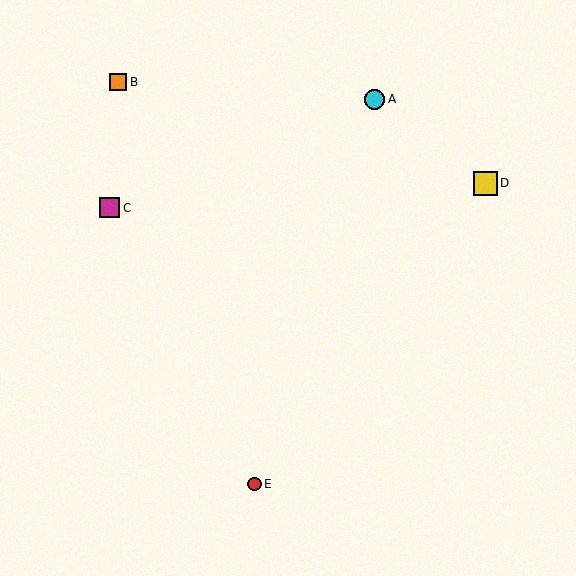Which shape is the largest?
The yellow square (labeled D) is the largest.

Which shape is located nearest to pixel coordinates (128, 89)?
The orange square (labeled B) at (118, 82) is nearest to that location.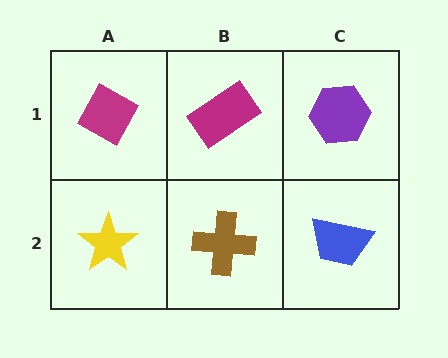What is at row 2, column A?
A yellow star.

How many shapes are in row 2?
3 shapes.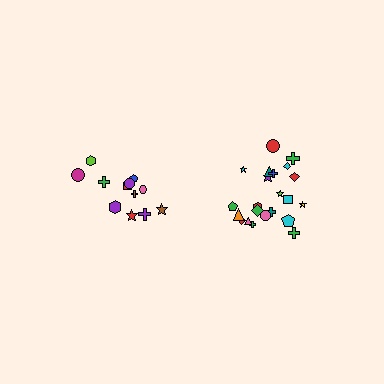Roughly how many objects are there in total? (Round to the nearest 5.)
Roughly 35 objects in total.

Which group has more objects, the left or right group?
The right group.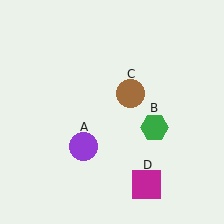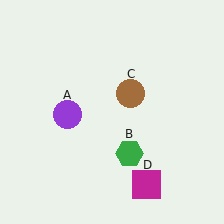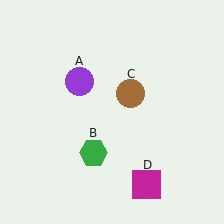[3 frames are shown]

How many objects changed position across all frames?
2 objects changed position: purple circle (object A), green hexagon (object B).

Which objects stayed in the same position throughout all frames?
Brown circle (object C) and magenta square (object D) remained stationary.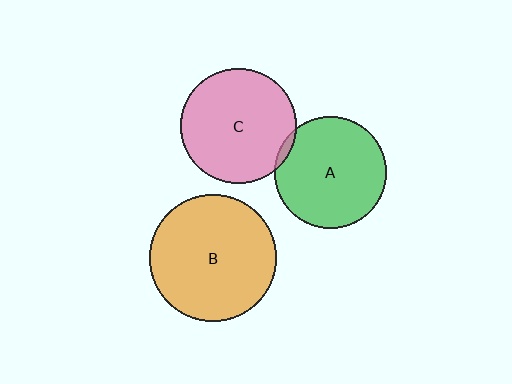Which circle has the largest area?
Circle B (orange).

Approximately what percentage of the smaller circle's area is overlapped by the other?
Approximately 5%.